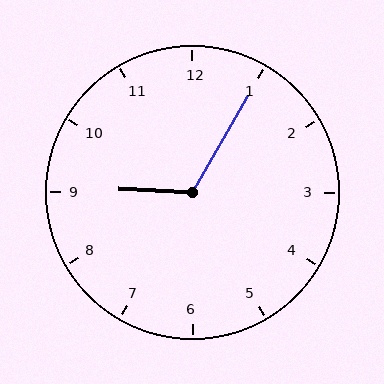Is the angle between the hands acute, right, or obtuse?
It is obtuse.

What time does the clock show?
9:05.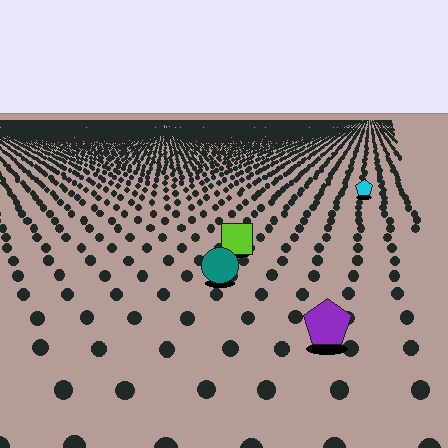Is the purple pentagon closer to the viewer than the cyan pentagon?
Yes. The purple pentagon is closer — you can tell from the texture gradient: the ground texture is coarser near it.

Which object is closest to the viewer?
The purple pentagon is closest. The texture marks near it are larger and more spread out.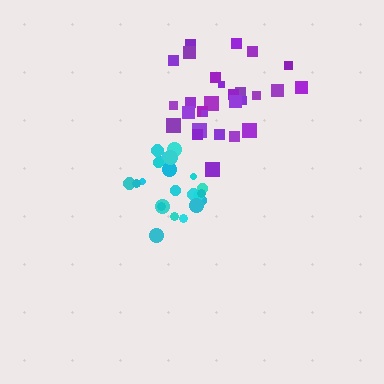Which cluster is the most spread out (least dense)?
Purple.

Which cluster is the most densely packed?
Cyan.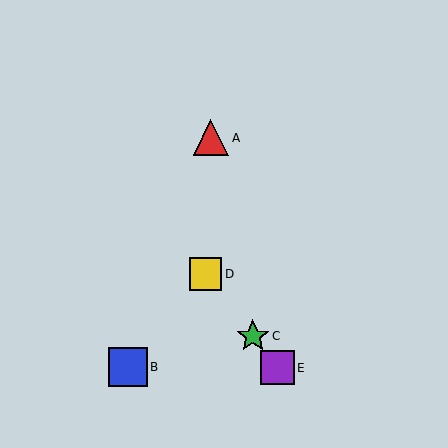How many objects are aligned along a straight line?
3 objects (C, D, E) are aligned along a straight line.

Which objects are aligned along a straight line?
Objects C, D, E are aligned along a straight line.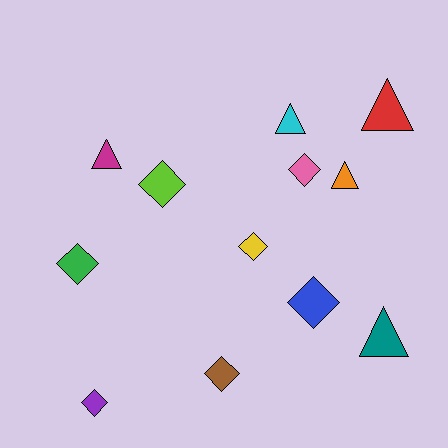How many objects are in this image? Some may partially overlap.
There are 12 objects.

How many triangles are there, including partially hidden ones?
There are 5 triangles.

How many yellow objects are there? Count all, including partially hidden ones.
There is 1 yellow object.